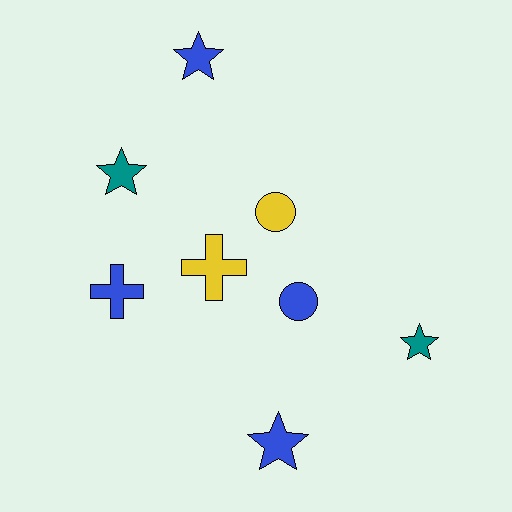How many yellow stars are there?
There are no yellow stars.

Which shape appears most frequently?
Star, with 4 objects.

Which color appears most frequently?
Blue, with 4 objects.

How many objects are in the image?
There are 8 objects.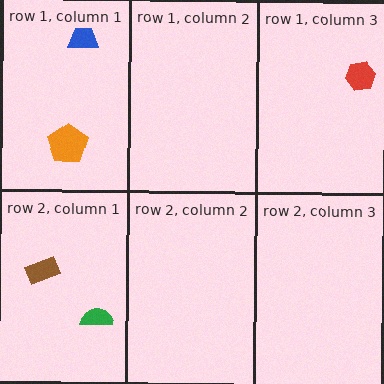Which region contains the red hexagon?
The row 1, column 3 region.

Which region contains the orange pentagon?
The row 1, column 1 region.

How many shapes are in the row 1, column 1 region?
2.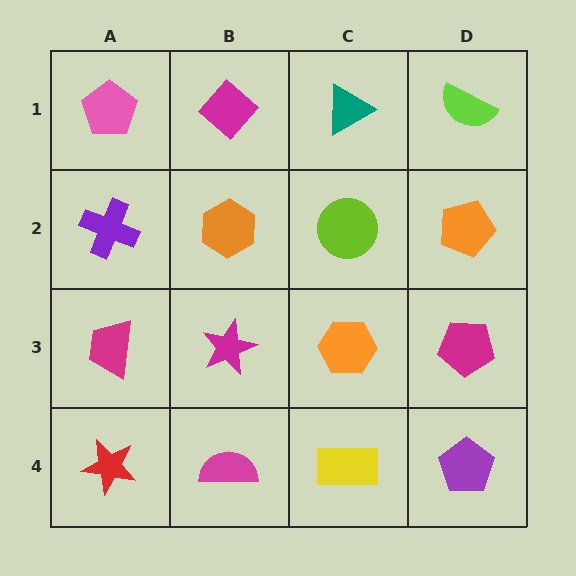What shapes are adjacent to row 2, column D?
A lime semicircle (row 1, column D), a magenta pentagon (row 3, column D), a lime circle (row 2, column C).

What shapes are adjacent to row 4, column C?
An orange hexagon (row 3, column C), a magenta semicircle (row 4, column B), a purple pentagon (row 4, column D).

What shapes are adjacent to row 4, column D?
A magenta pentagon (row 3, column D), a yellow rectangle (row 4, column C).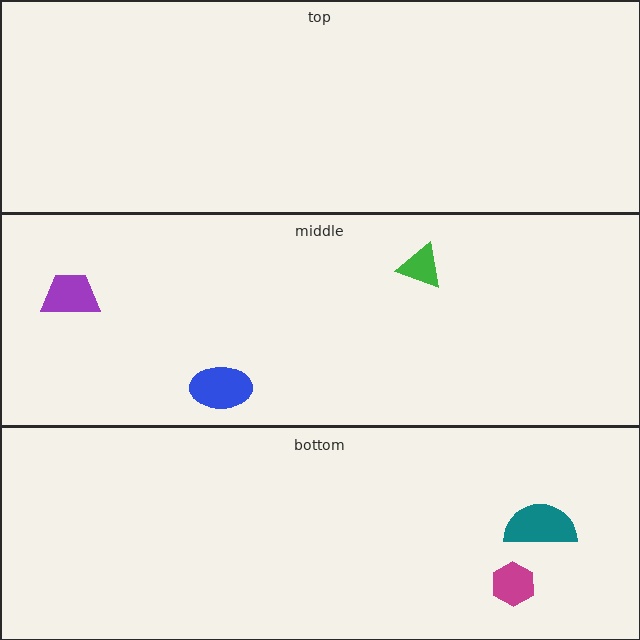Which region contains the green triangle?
The middle region.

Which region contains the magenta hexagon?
The bottom region.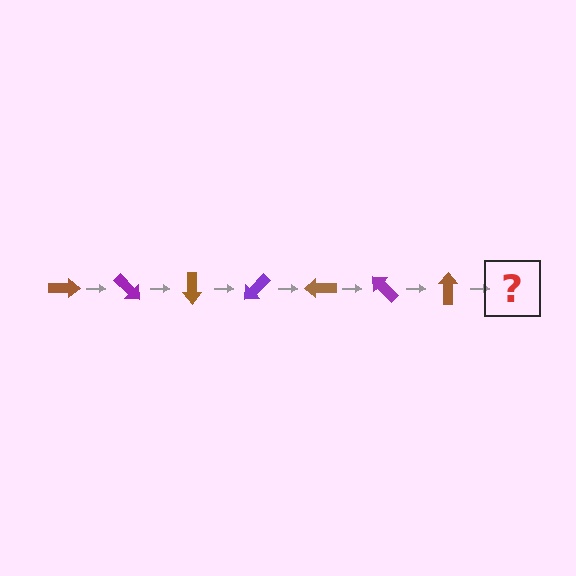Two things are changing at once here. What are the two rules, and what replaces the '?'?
The two rules are that it rotates 45 degrees each step and the color cycles through brown and purple. The '?' should be a purple arrow, rotated 315 degrees from the start.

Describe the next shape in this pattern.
It should be a purple arrow, rotated 315 degrees from the start.